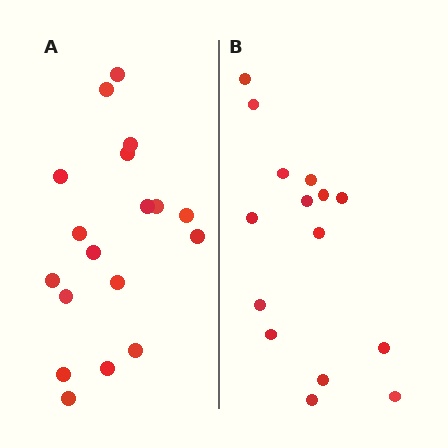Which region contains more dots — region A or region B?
Region A (the left region) has more dots.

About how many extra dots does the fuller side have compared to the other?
Region A has just a few more — roughly 2 or 3 more dots than region B.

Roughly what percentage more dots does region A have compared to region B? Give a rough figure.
About 20% more.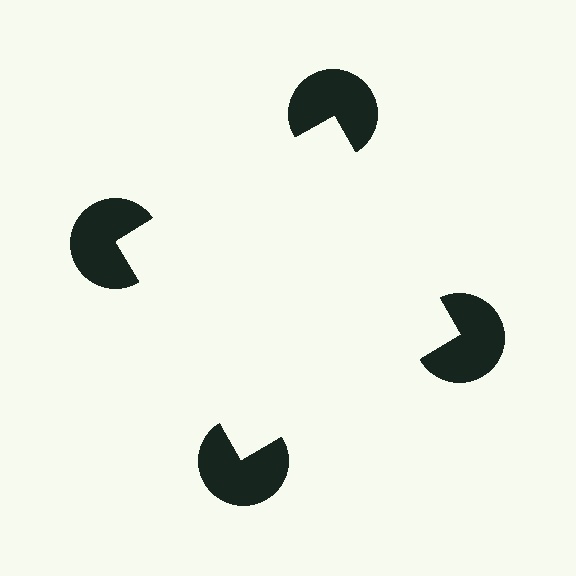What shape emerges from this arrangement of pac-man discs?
An illusory square — its edges are inferred from the aligned wedge cuts in the pac-man discs, not physically drawn.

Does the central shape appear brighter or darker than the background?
It typically appears slightly brighter than the background, even though no actual brightness change is drawn.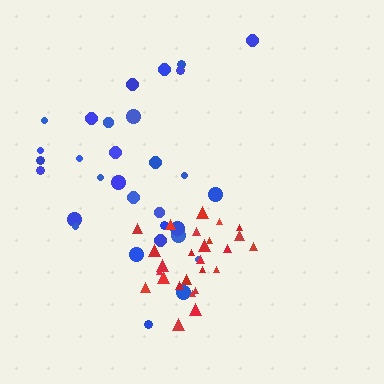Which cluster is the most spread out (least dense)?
Blue.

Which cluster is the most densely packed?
Red.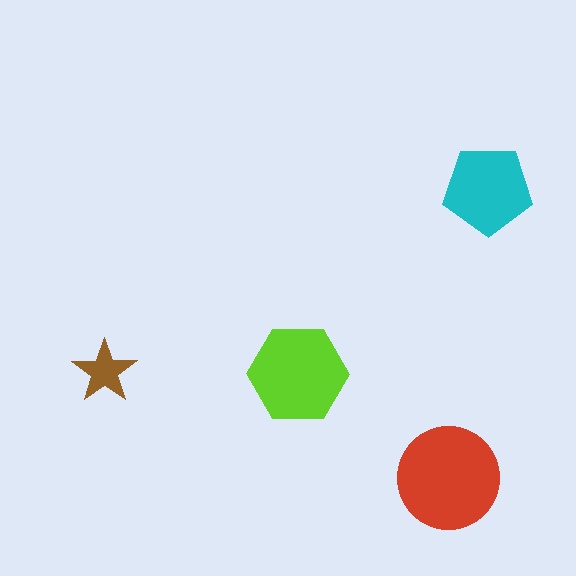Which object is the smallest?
The brown star.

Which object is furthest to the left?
The brown star is leftmost.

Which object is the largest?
The red circle.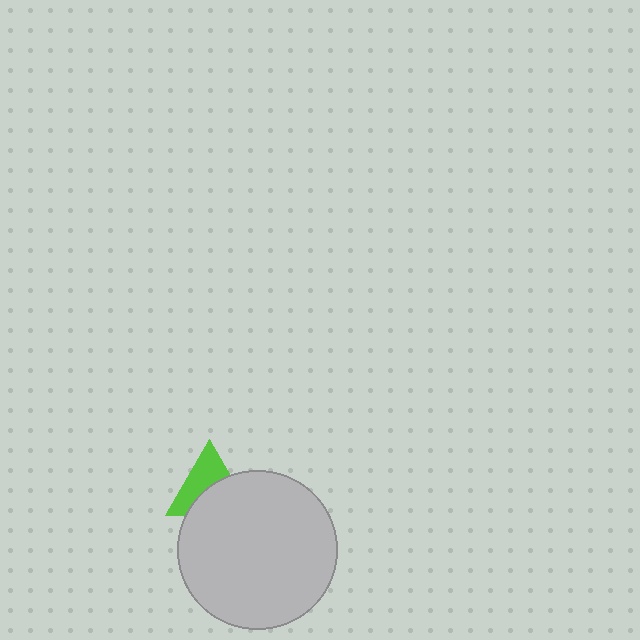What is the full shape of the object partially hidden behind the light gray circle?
The partially hidden object is a lime triangle.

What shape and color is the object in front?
The object in front is a light gray circle.